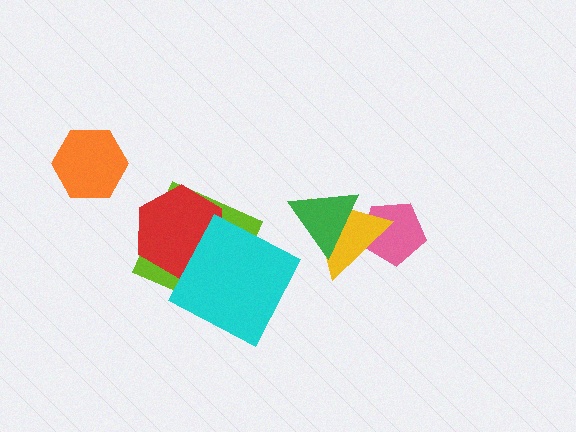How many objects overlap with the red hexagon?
2 objects overlap with the red hexagon.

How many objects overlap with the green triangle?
1 object overlaps with the green triangle.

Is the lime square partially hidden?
Yes, it is partially covered by another shape.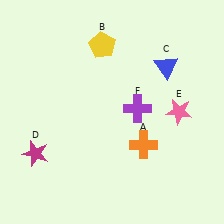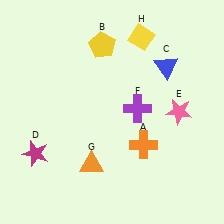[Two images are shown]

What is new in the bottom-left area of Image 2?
An orange triangle (G) was added in the bottom-left area of Image 2.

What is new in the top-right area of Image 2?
A yellow diamond (H) was added in the top-right area of Image 2.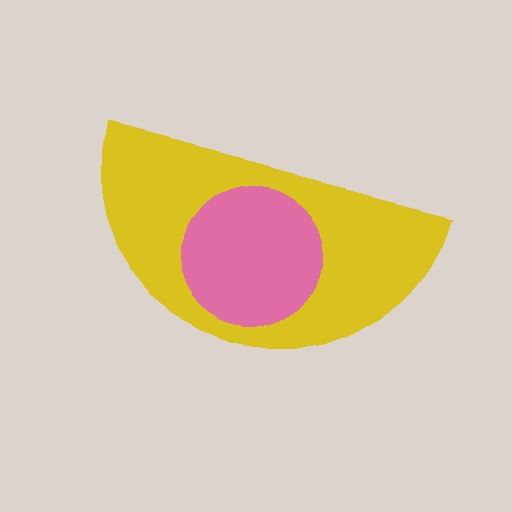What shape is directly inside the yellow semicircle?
The pink circle.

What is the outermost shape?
The yellow semicircle.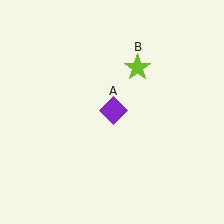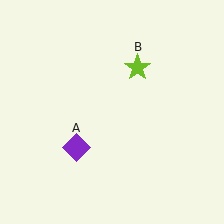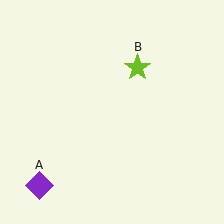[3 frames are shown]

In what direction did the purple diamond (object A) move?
The purple diamond (object A) moved down and to the left.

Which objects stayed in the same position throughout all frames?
Lime star (object B) remained stationary.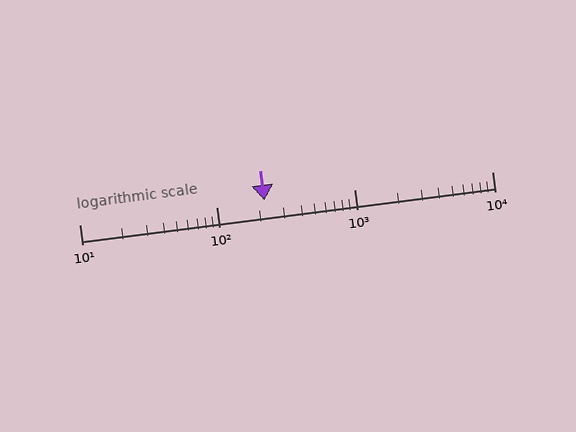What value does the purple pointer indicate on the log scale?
The pointer indicates approximately 220.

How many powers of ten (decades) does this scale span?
The scale spans 3 decades, from 10 to 10000.